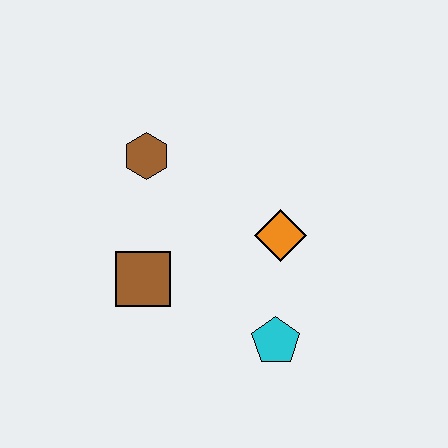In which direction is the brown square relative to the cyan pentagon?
The brown square is to the left of the cyan pentagon.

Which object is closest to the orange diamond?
The cyan pentagon is closest to the orange diamond.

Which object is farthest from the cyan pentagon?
The brown hexagon is farthest from the cyan pentagon.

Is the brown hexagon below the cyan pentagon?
No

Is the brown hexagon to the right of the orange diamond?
No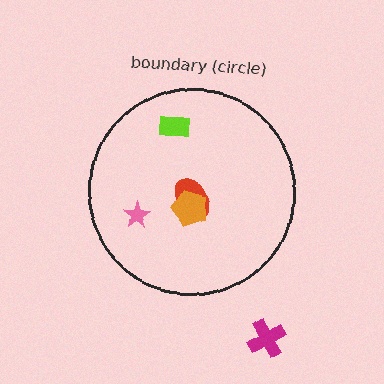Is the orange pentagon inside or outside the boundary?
Inside.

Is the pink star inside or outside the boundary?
Inside.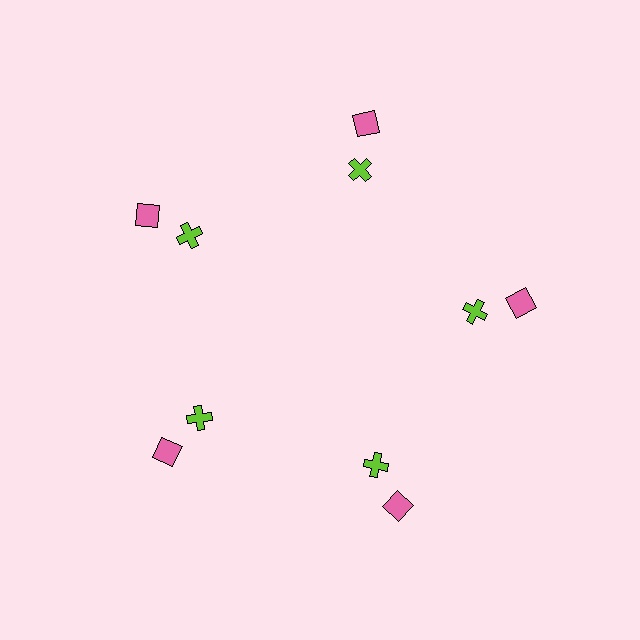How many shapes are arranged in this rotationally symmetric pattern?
There are 10 shapes, arranged in 5 groups of 2.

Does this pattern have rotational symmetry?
Yes, this pattern has 5-fold rotational symmetry. It looks the same after rotating 72 degrees around the center.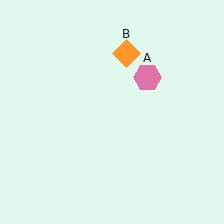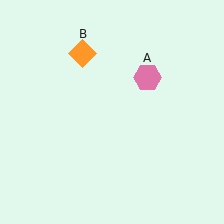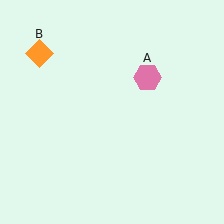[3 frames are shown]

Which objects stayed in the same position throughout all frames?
Pink hexagon (object A) remained stationary.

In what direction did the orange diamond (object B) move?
The orange diamond (object B) moved left.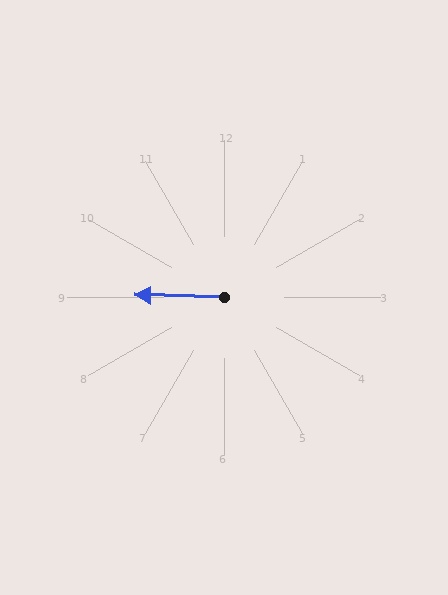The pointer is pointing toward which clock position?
Roughly 9 o'clock.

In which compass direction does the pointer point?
West.